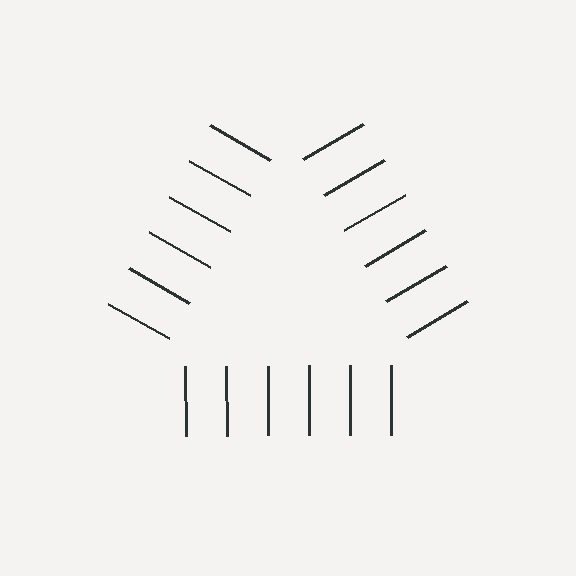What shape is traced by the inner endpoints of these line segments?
An illusory triangle — the line segments terminate on its edges but no continuous stroke is drawn.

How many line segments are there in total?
18 — 6 along each of the 3 edges.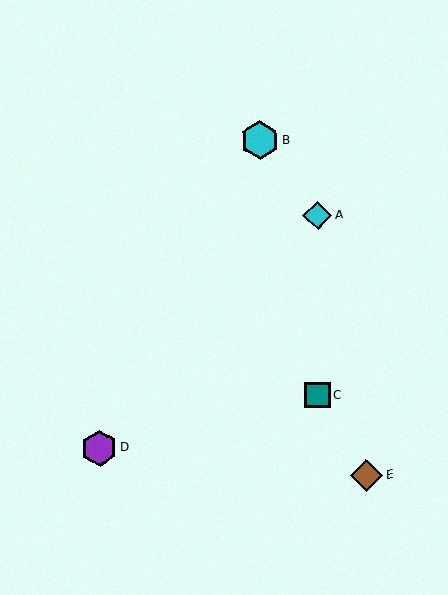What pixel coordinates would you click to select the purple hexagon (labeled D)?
Click at (99, 448) to select the purple hexagon D.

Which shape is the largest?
The cyan hexagon (labeled B) is the largest.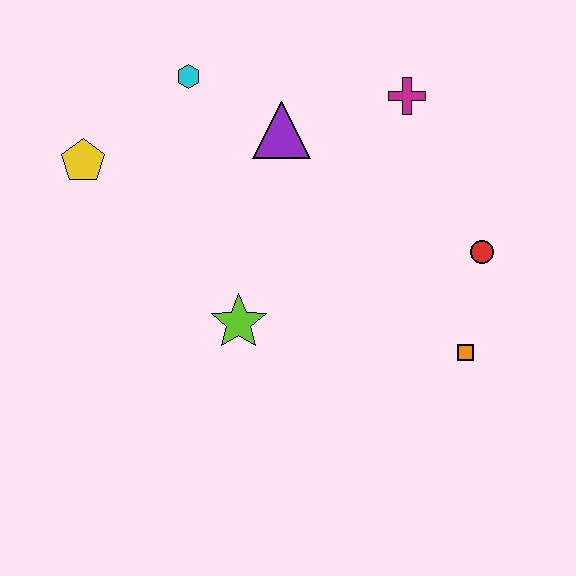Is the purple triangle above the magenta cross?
No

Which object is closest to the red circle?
The orange square is closest to the red circle.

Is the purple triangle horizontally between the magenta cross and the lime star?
Yes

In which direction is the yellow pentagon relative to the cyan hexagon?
The yellow pentagon is to the left of the cyan hexagon.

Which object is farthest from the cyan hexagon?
The orange square is farthest from the cyan hexagon.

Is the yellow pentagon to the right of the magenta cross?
No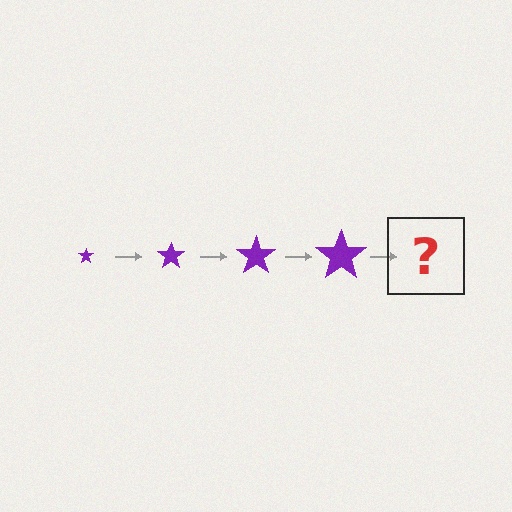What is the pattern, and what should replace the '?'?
The pattern is that the star gets progressively larger each step. The '?' should be a purple star, larger than the previous one.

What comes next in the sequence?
The next element should be a purple star, larger than the previous one.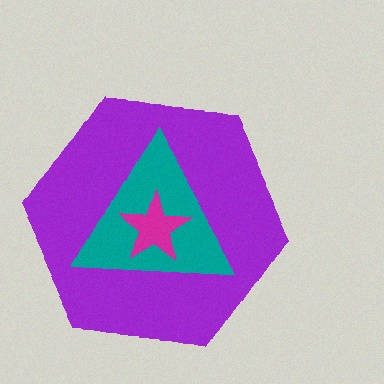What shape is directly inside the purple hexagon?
The teal triangle.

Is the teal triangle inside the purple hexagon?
Yes.